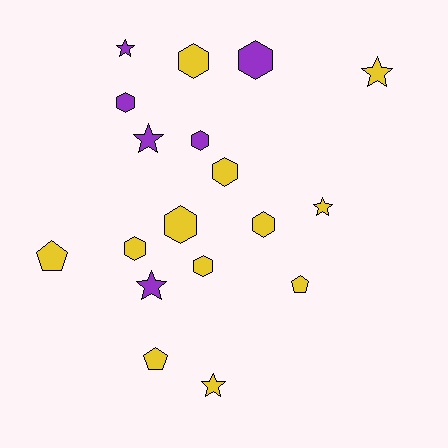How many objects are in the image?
There are 18 objects.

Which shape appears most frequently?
Hexagon, with 9 objects.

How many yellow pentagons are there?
There are 3 yellow pentagons.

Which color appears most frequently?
Yellow, with 12 objects.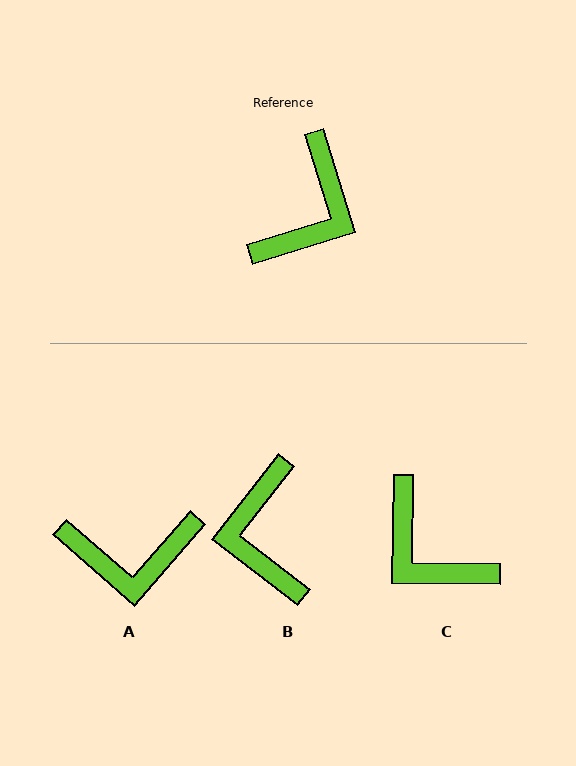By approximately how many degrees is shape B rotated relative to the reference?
Approximately 145 degrees clockwise.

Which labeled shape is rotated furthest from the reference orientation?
B, about 145 degrees away.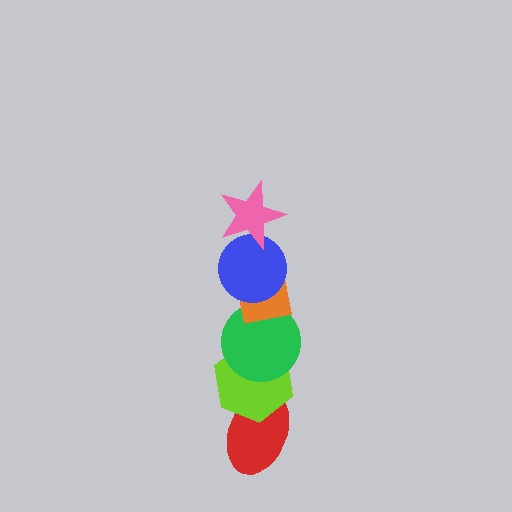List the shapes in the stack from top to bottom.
From top to bottom: the pink star, the blue circle, the orange square, the green circle, the lime hexagon, the red ellipse.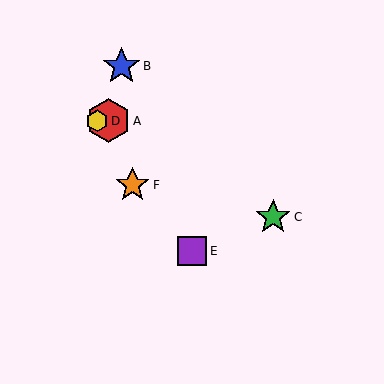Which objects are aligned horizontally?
Objects A, D are aligned horizontally.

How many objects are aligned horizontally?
2 objects (A, D) are aligned horizontally.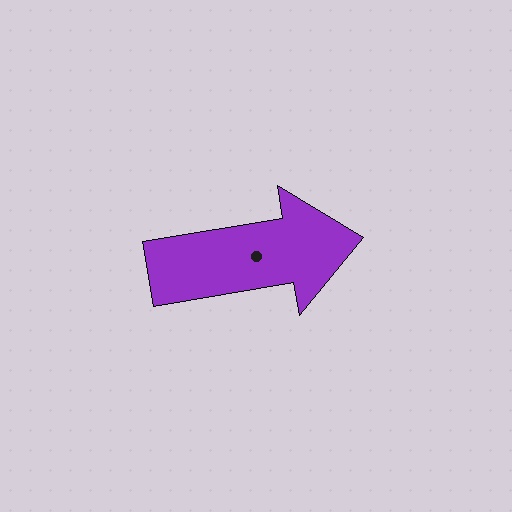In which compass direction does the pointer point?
East.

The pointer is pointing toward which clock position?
Roughly 3 o'clock.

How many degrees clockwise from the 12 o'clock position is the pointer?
Approximately 81 degrees.